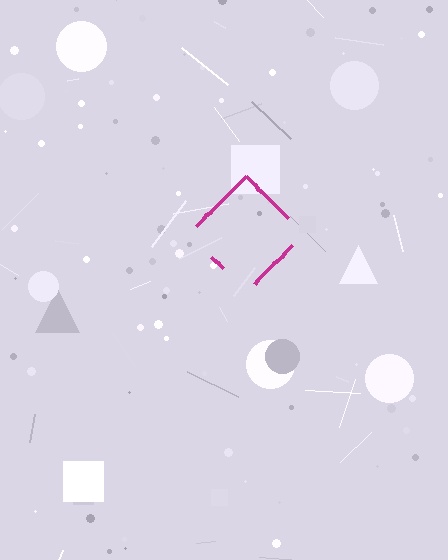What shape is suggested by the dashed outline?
The dashed outline suggests a diamond.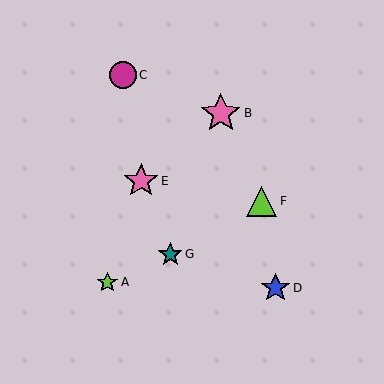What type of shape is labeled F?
Shape F is a lime triangle.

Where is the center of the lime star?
The center of the lime star is at (107, 282).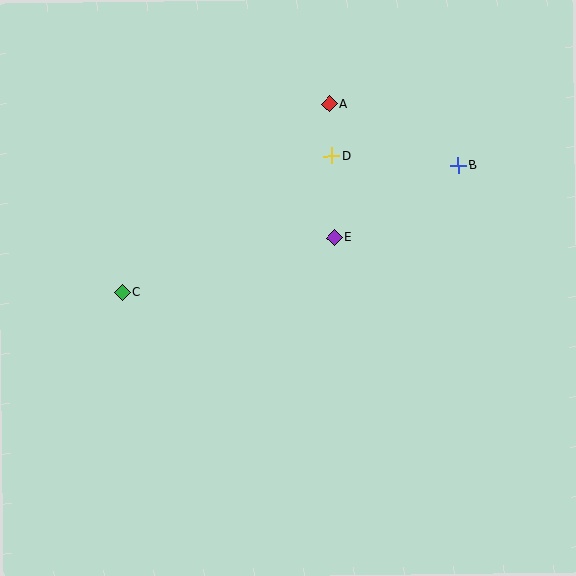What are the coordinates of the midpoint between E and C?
The midpoint between E and C is at (229, 265).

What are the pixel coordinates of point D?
Point D is at (332, 156).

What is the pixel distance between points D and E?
The distance between D and E is 82 pixels.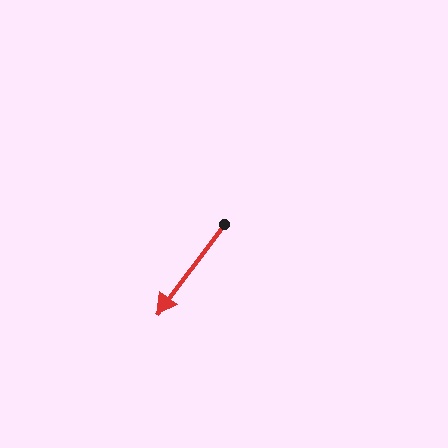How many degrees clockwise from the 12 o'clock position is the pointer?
Approximately 217 degrees.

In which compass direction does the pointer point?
Southwest.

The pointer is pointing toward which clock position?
Roughly 7 o'clock.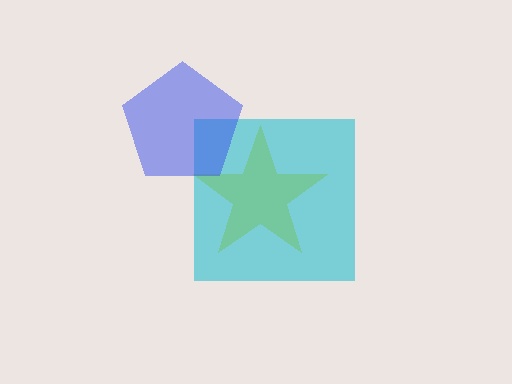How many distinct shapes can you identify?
There are 3 distinct shapes: a yellow star, a cyan square, a blue pentagon.